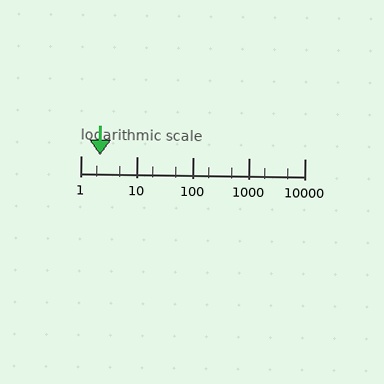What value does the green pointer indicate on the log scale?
The pointer indicates approximately 2.2.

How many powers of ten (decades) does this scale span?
The scale spans 4 decades, from 1 to 10000.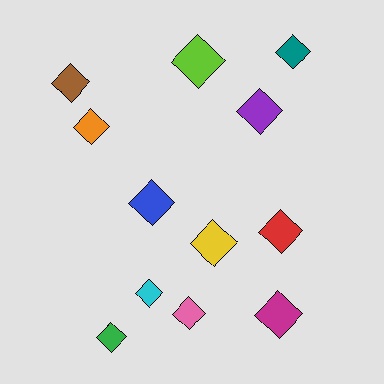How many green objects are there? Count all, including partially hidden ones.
There is 1 green object.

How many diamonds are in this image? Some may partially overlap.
There are 12 diamonds.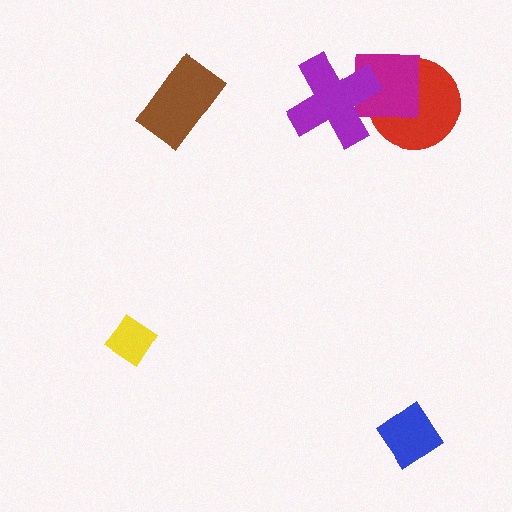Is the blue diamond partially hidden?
No, no other shape covers it.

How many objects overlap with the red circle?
2 objects overlap with the red circle.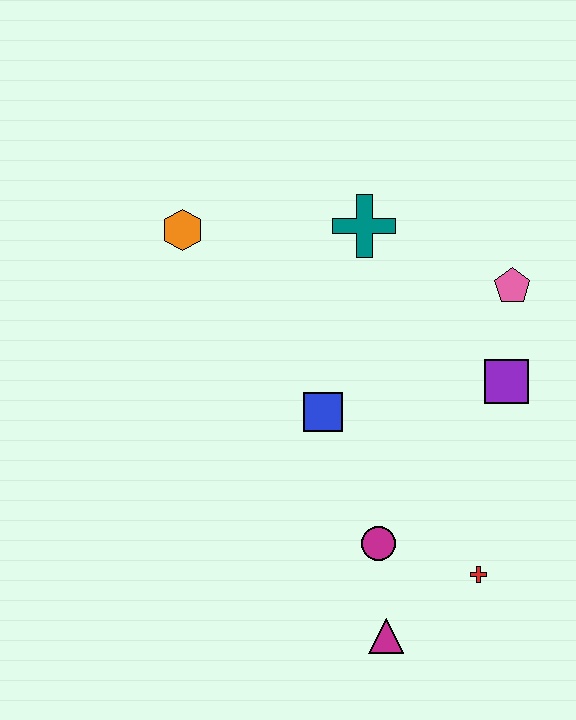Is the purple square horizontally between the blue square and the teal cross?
No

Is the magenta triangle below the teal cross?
Yes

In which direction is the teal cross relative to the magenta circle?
The teal cross is above the magenta circle.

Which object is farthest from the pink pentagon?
The magenta triangle is farthest from the pink pentagon.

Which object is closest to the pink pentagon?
The purple square is closest to the pink pentagon.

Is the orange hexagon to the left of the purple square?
Yes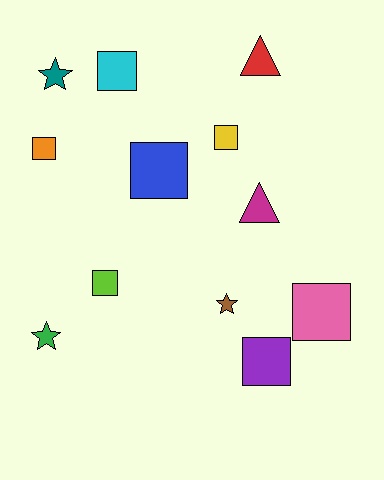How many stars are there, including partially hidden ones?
There are 3 stars.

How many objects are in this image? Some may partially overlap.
There are 12 objects.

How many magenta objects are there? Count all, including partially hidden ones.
There is 1 magenta object.